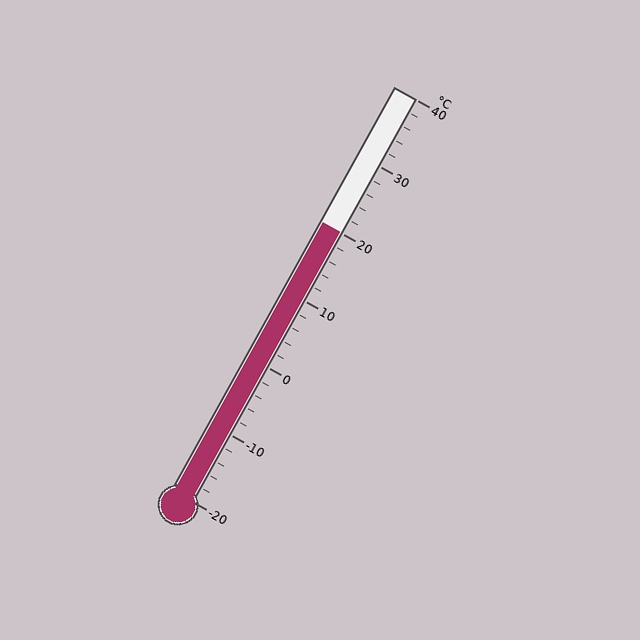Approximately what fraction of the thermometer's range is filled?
The thermometer is filled to approximately 65% of its range.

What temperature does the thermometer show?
The thermometer shows approximately 20°C.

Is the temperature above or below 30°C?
The temperature is below 30°C.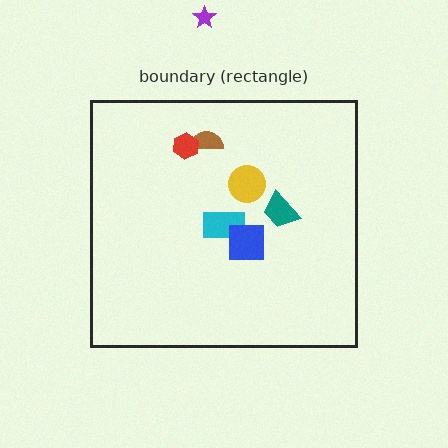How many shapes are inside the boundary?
6 inside, 1 outside.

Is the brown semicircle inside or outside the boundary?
Inside.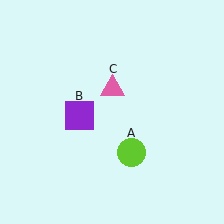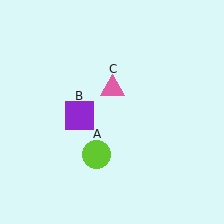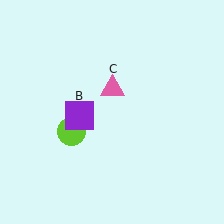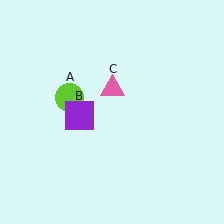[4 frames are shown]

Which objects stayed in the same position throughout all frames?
Purple square (object B) and pink triangle (object C) remained stationary.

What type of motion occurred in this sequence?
The lime circle (object A) rotated clockwise around the center of the scene.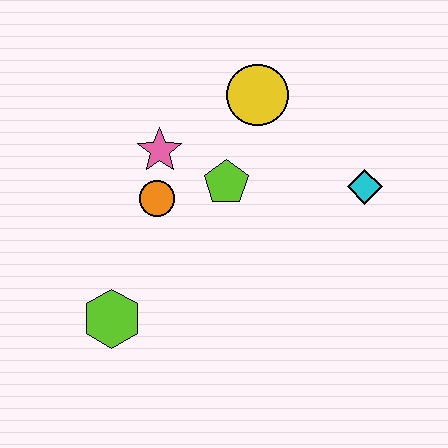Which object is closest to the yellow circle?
The lime pentagon is closest to the yellow circle.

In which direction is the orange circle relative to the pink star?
The orange circle is below the pink star.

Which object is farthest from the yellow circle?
The lime hexagon is farthest from the yellow circle.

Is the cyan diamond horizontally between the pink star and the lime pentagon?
No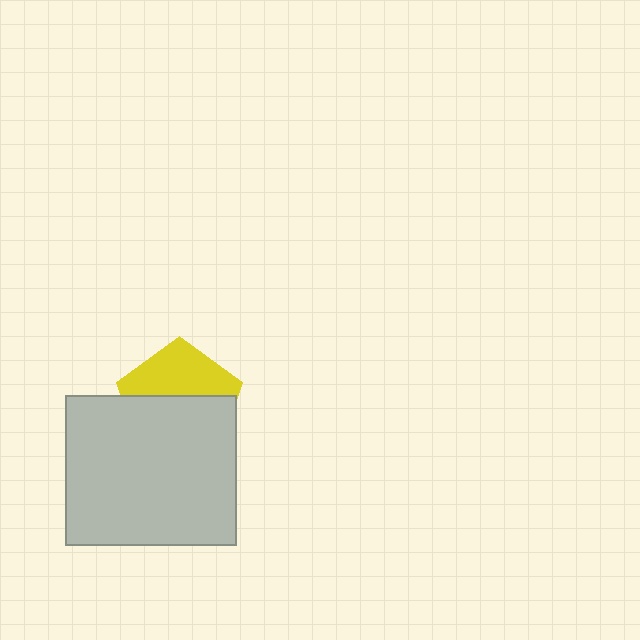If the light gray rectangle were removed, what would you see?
You would see the complete yellow pentagon.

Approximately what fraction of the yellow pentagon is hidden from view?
Roughly 57% of the yellow pentagon is hidden behind the light gray rectangle.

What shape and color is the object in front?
The object in front is a light gray rectangle.